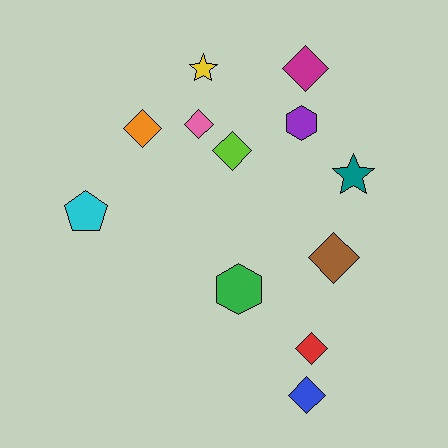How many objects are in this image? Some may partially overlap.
There are 12 objects.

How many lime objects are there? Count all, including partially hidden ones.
There is 1 lime object.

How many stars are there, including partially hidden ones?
There are 2 stars.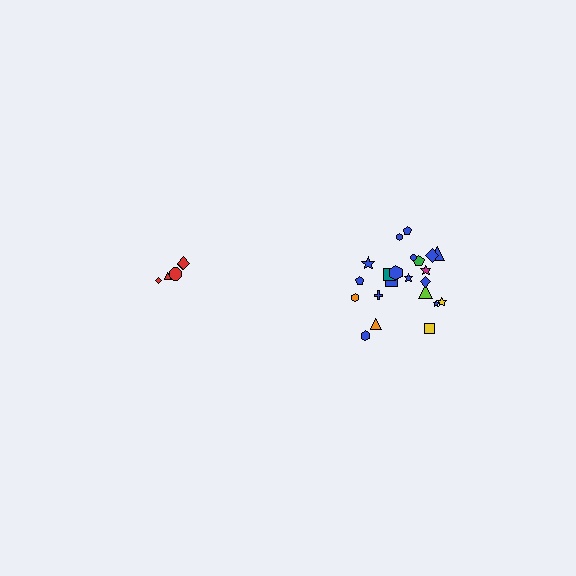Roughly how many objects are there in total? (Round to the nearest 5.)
Roughly 25 objects in total.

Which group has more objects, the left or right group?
The right group.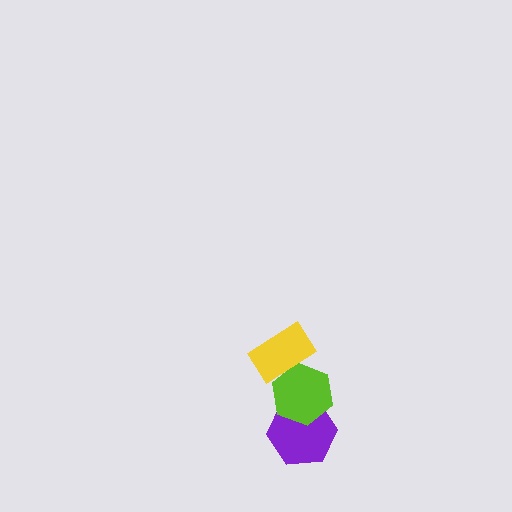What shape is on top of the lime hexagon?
The yellow rectangle is on top of the lime hexagon.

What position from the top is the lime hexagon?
The lime hexagon is 2nd from the top.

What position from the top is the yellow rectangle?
The yellow rectangle is 1st from the top.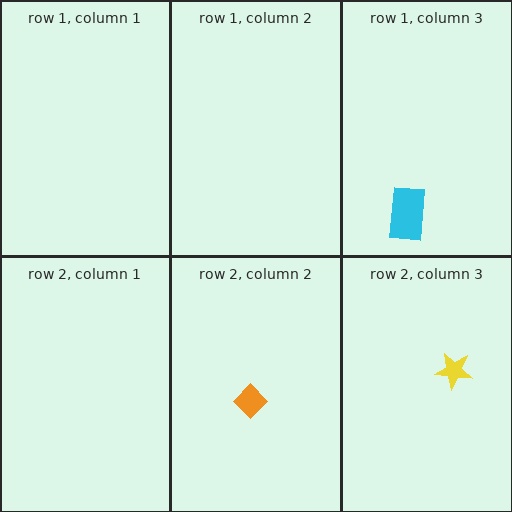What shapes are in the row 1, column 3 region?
The cyan rectangle.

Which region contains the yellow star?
The row 2, column 3 region.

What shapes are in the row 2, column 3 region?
The yellow star.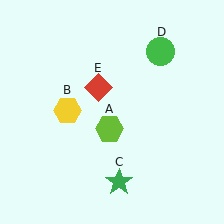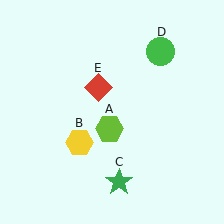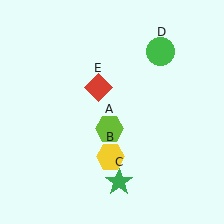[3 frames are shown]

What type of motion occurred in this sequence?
The yellow hexagon (object B) rotated counterclockwise around the center of the scene.